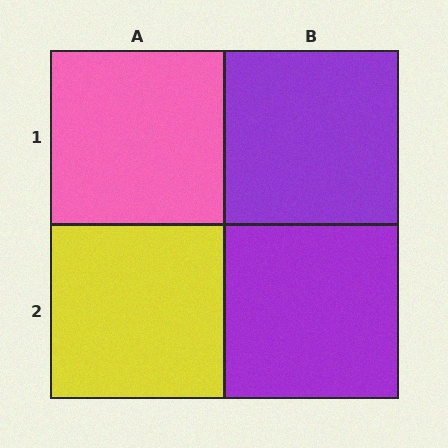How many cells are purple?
2 cells are purple.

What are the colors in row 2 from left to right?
Yellow, purple.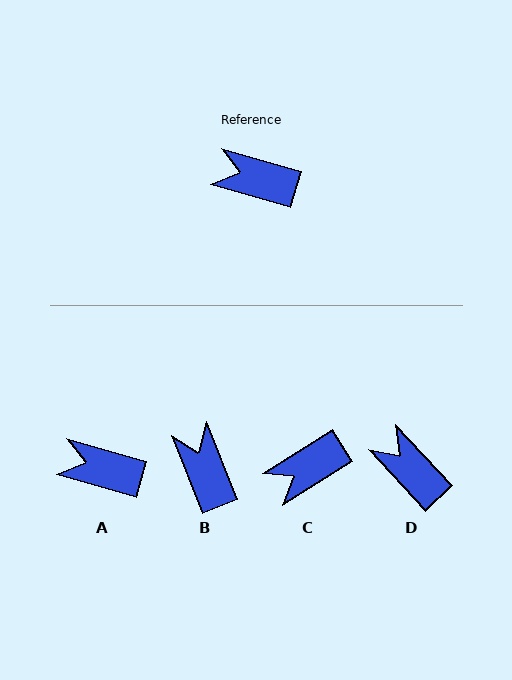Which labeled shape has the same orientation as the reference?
A.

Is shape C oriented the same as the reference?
No, it is off by about 48 degrees.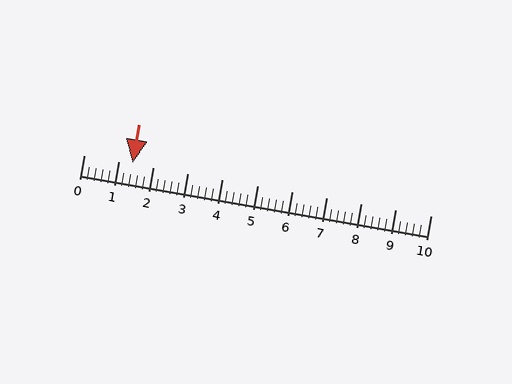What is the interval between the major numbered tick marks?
The major tick marks are spaced 1 units apart.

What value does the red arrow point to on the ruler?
The red arrow points to approximately 1.4.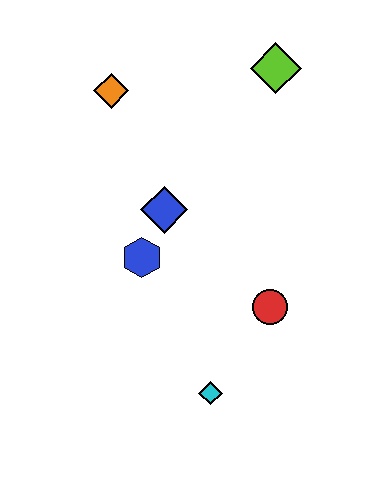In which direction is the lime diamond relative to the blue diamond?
The lime diamond is above the blue diamond.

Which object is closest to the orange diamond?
The blue diamond is closest to the orange diamond.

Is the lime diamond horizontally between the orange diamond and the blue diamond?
No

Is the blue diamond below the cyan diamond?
No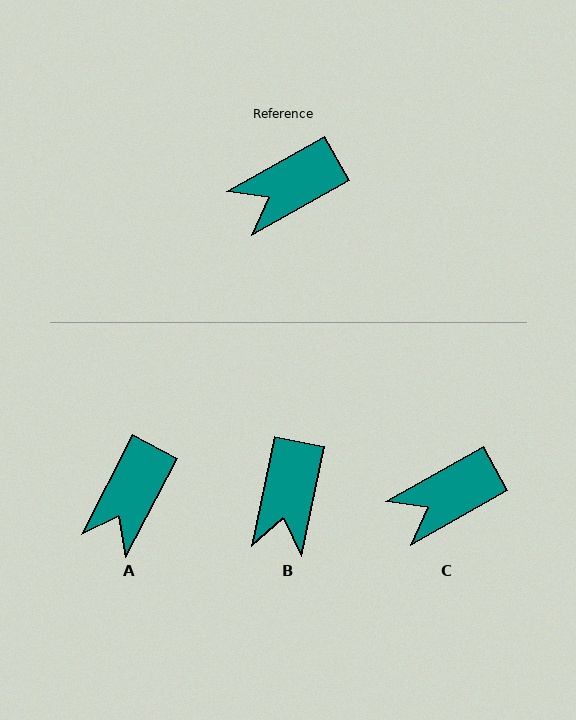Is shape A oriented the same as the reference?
No, it is off by about 33 degrees.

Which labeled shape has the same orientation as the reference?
C.